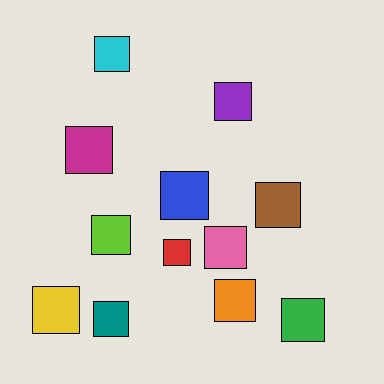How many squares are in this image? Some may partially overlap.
There are 12 squares.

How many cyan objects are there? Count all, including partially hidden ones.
There is 1 cyan object.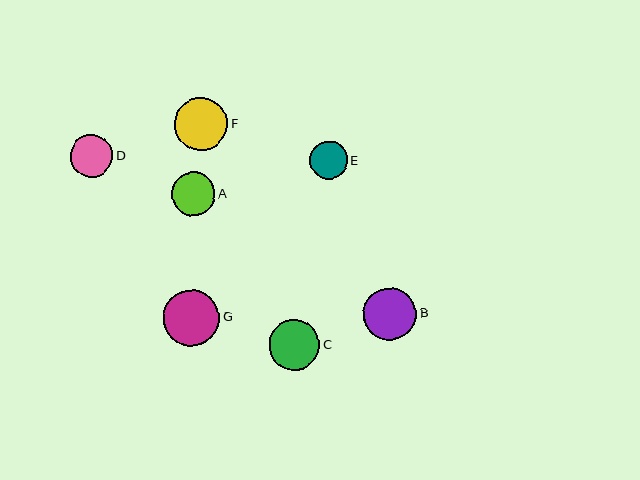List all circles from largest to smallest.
From largest to smallest: G, F, B, C, A, D, E.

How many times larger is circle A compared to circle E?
Circle A is approximately 1.1 times the size of circle E.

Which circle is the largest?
Circle G is the largest with a size of approximately 56 pixels.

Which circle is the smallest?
Circle E is the smallest with a size of approximately 38 pixels.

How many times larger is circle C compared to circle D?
Circle C is approximately 1.2 times the size of circle D.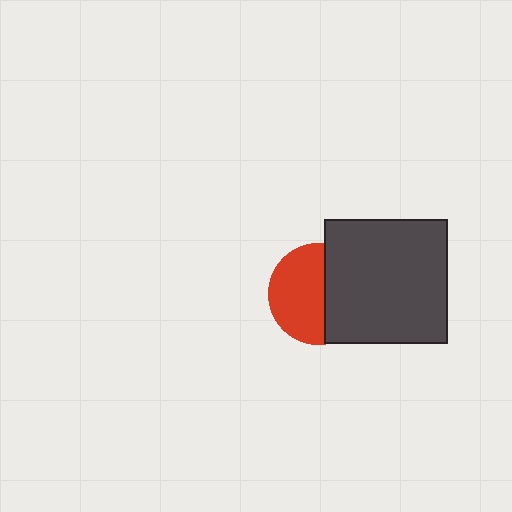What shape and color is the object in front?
The object in front is a dark gray square.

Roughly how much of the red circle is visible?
About half of it is visible (roughly 56%).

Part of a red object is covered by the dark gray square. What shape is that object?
It is a circle.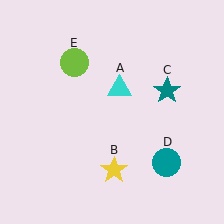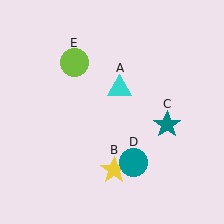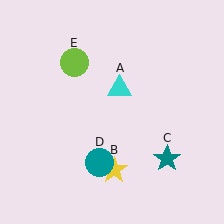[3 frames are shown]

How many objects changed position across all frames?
2 objects changed position: teal star (object C), teal circle (object D).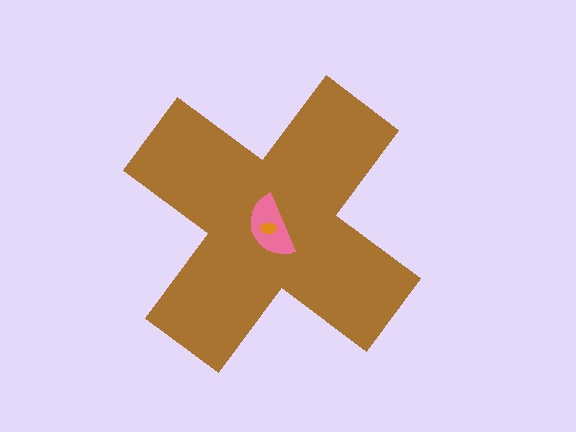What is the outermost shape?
The brown cross.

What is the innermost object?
The orange ellipse.